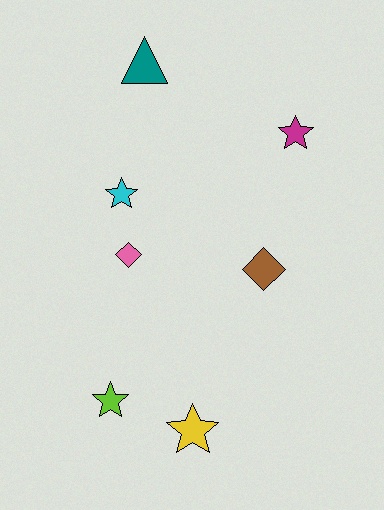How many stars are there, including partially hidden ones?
There are 4 stars.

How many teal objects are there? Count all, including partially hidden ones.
There is 1 teal object.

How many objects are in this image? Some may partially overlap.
There are 7 objects.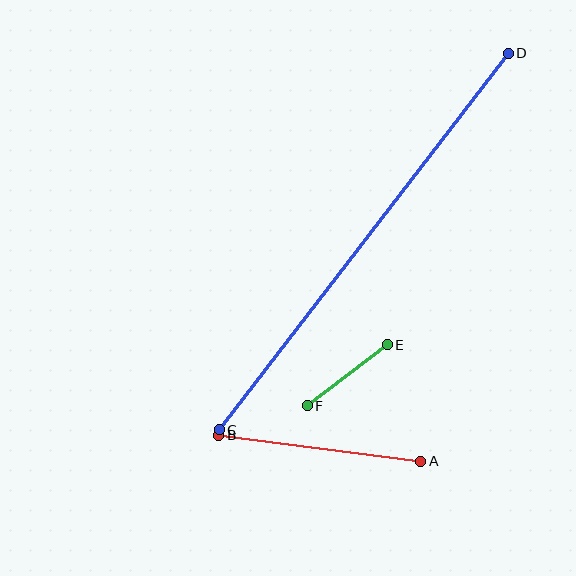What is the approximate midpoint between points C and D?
The midpoint is at approximately (364, 241) pixels.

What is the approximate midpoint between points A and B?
The midpoint is at approximately (320, 448) pixels.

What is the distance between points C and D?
The distance is approximately 475 pixels.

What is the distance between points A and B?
The distance is approximately 204 pixels.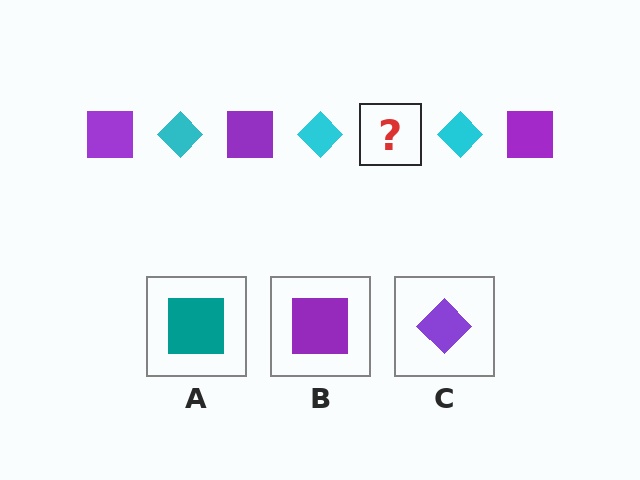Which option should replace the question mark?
Option B.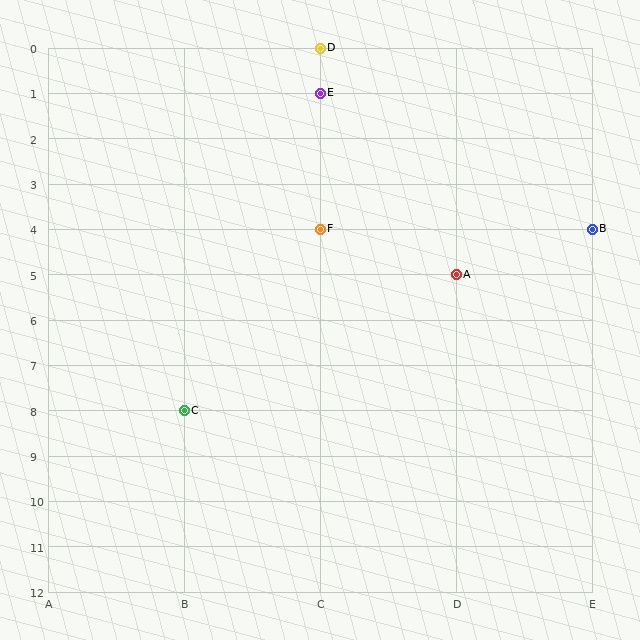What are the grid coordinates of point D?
Point D is at grid coordinates (C, 0).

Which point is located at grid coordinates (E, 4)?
Point B is at (E, 4).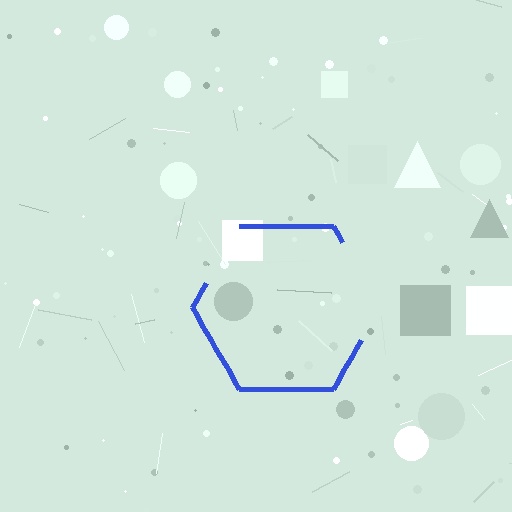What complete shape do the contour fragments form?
The contour fragments form a hexagon.